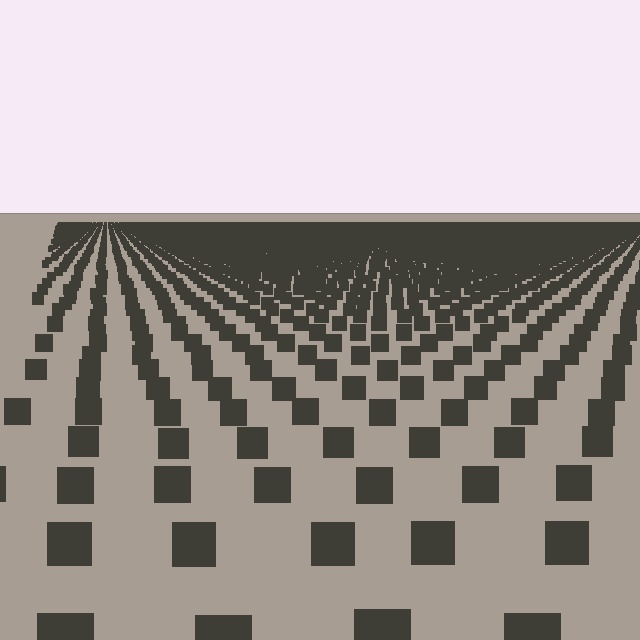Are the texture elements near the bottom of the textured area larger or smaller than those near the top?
Larger. Near the bottom, elements are closer to the viewer and appear at a bigger on-screen size.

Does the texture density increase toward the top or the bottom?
Density increases toward the top.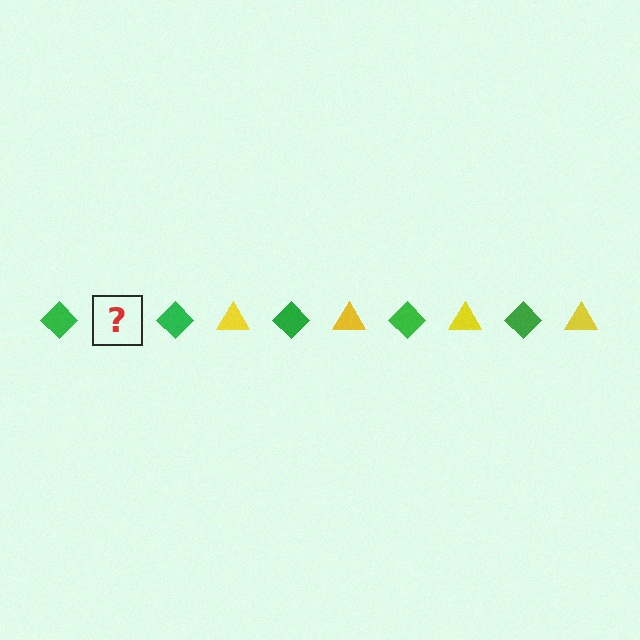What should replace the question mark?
The question mark should be replaced with a yellow triangle.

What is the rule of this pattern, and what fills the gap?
The rule is that the pattern alternates between green diamond and yellow triangle. The gap should be filled with a yellow triangle.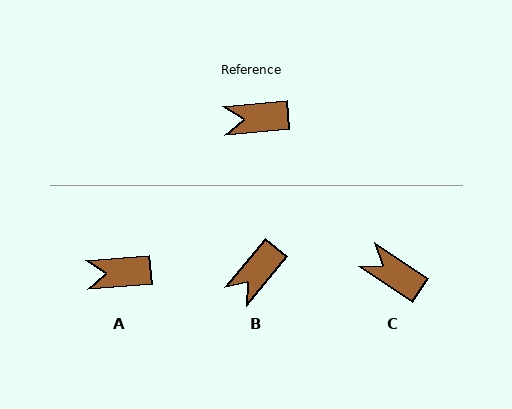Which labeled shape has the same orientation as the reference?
A.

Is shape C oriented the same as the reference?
No, it is off by about 39 degrees.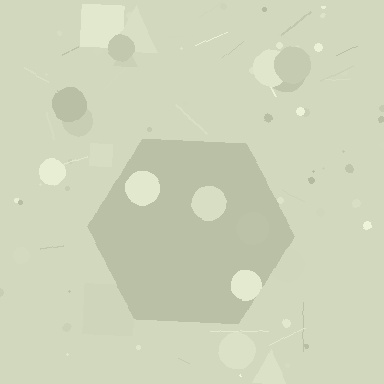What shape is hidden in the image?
A hexagon is hidden in the image.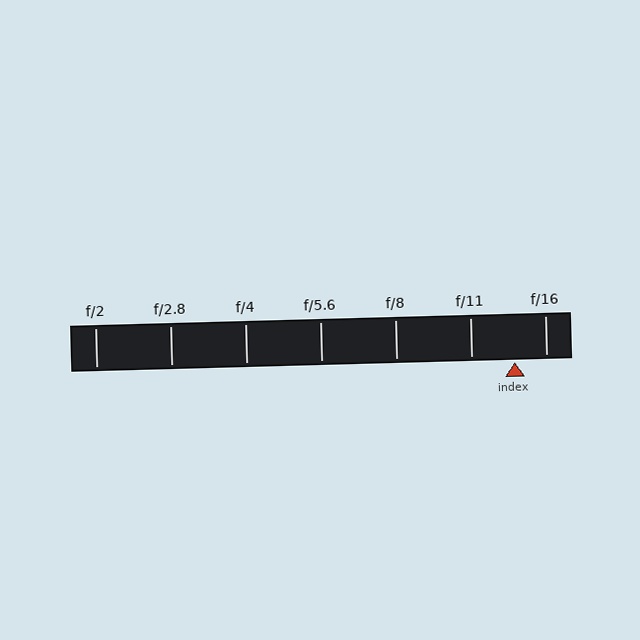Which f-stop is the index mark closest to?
The index mark is closest to f/16.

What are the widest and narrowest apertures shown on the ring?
The widest aperture shown is f/2 and the narrowest is f/16.